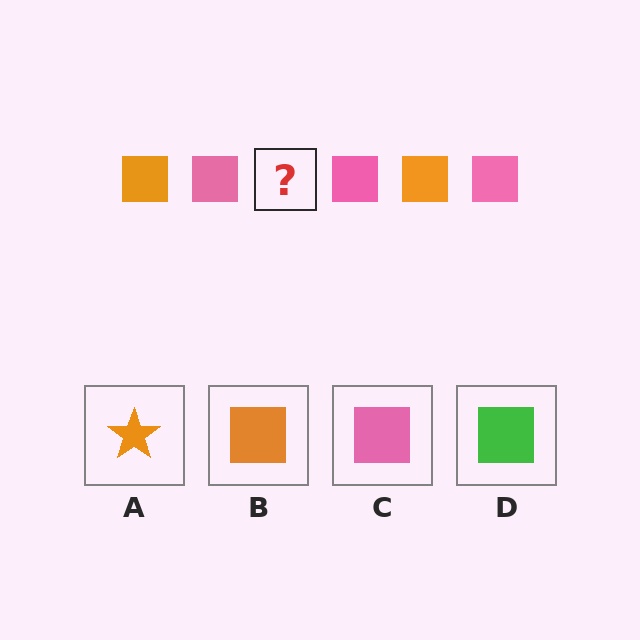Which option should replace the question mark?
Option B.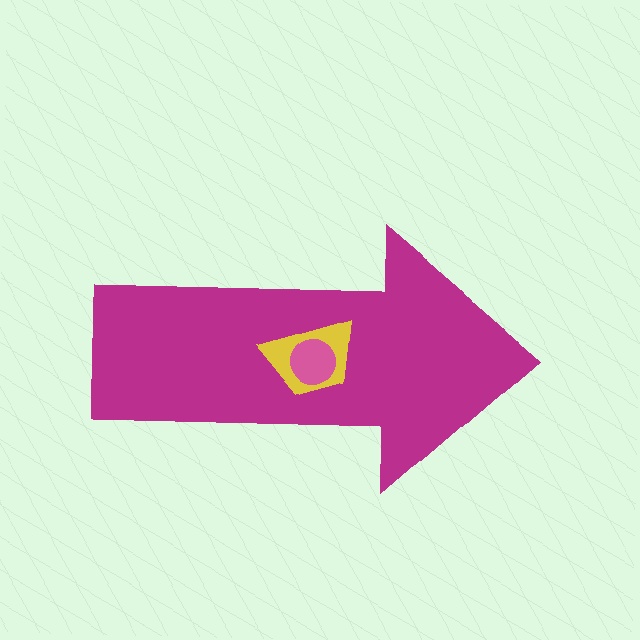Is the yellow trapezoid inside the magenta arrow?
Yes.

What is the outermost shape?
The magenta arrow.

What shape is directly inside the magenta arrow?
The yellow trapezoid.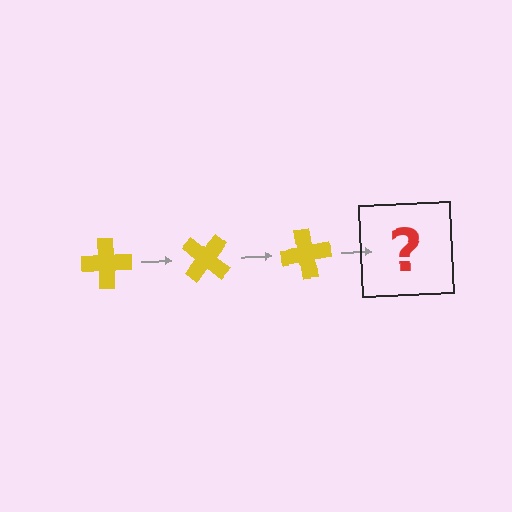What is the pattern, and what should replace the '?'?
The pattern is that the cross rotates 40 degrees each step. The '?' should be a yellow cross rotated 120 degrees.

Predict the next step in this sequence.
The next step is a yellow cross rotated 120 degrees.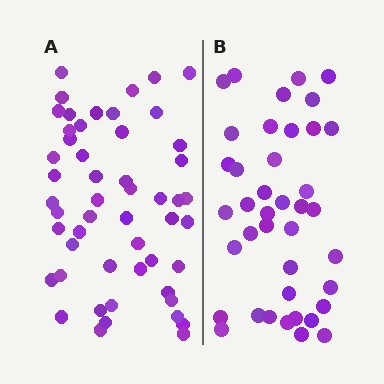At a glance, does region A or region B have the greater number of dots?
Region A (the left region) has more dots.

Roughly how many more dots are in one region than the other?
Region A has roughly 12 or so more dots than region B.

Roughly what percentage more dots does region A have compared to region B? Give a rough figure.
About 30% more.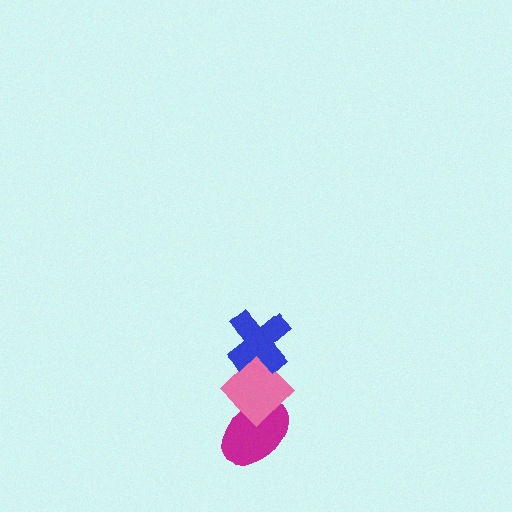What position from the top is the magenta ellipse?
The magenta ellipse is 3rd from the top.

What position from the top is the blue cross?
The blue cross is 1st from the top.